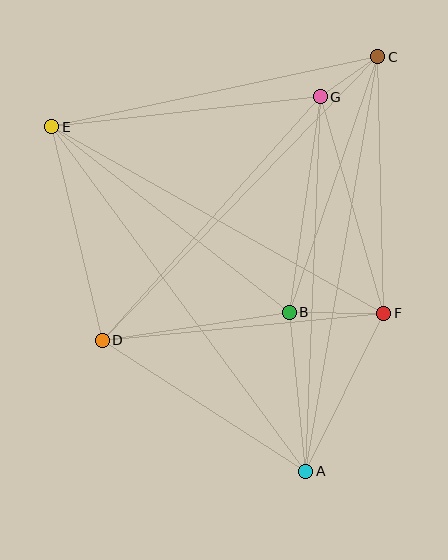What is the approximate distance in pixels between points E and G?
The distance between E and G is approximately 270 pixels.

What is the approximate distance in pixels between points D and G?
The distance between D and G is approximately 327 pixels.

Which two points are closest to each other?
Points C and G are closest to each other.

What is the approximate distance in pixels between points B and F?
The distance between B and F is approximately 95 pixels.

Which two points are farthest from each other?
Points A and E are farthest from each other.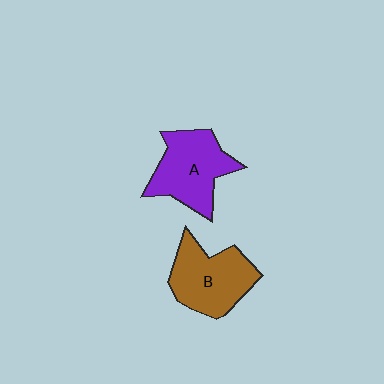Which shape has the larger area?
Shape A (purple).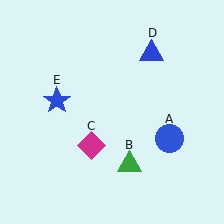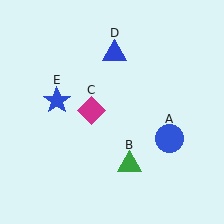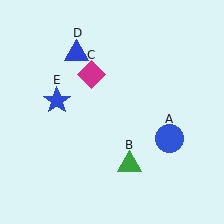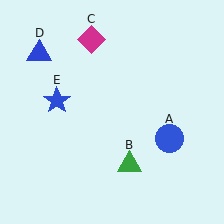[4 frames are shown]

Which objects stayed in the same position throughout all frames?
Blue circle (object A) and green triangle (object B) and blue star (object E) remained stationary.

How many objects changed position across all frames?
2 objects changed position: magenta diamond (object C), blue triangle (object D).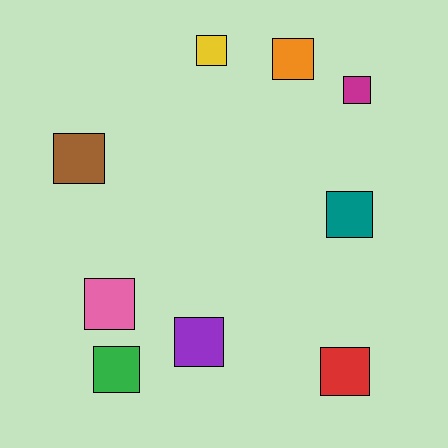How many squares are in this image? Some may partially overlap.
There are 9 squares.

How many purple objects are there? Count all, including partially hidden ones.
There is 1 purple object.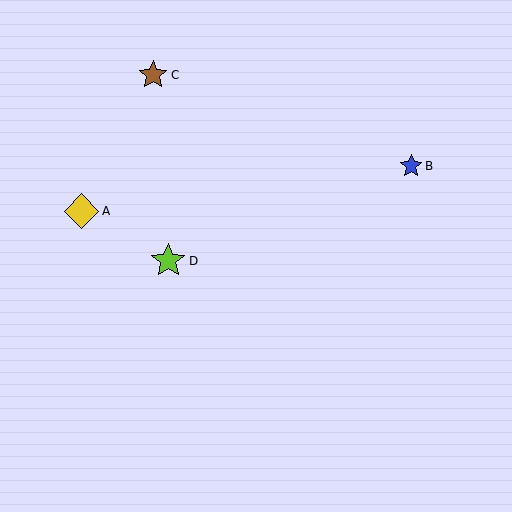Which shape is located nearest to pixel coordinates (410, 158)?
The blue star (labeled B) at (411, 166) is nearest to that location.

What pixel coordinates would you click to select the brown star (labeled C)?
Click at (153, 75) to select the brown star C.